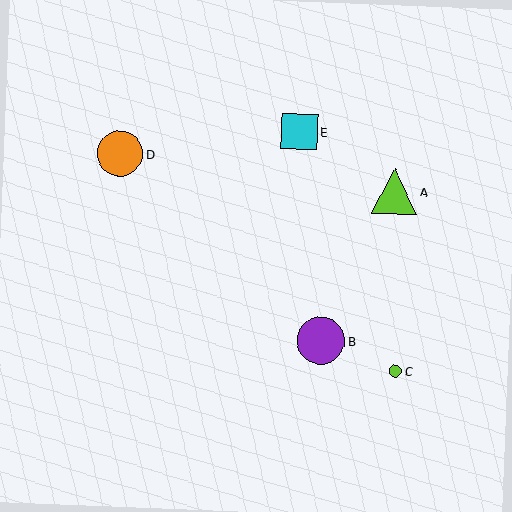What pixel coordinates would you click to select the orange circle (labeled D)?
Click at (120, 154) to select the orange circle D.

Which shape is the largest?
The purple circle (labeled B) is the largest.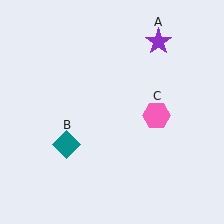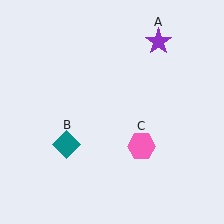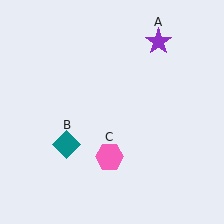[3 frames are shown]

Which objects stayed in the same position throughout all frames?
Purple star (object A) and teal diamond (object B) remained stationary.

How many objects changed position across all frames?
1 object changed position: pink hexagon (object C).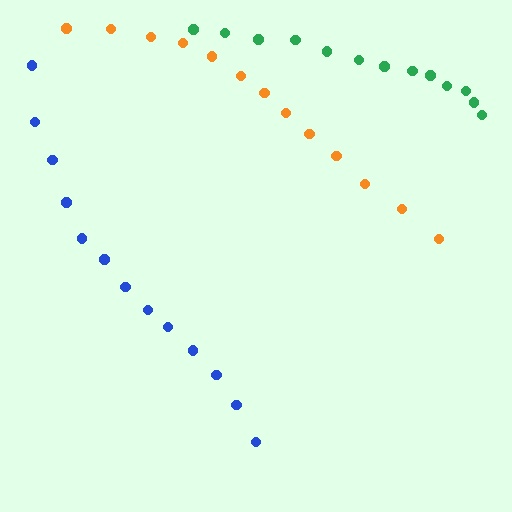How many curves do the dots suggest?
There are 3 distinct paths.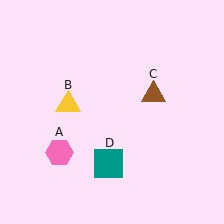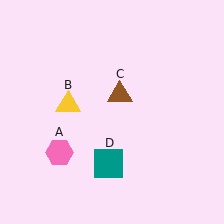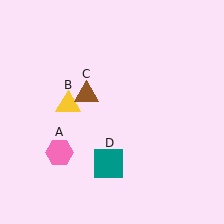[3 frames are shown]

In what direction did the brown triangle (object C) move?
The brown triangle (object C) moved left.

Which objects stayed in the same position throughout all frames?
Pink hexagon (object A) and yellow triangle (object B) and teal square (object D) remained stationary.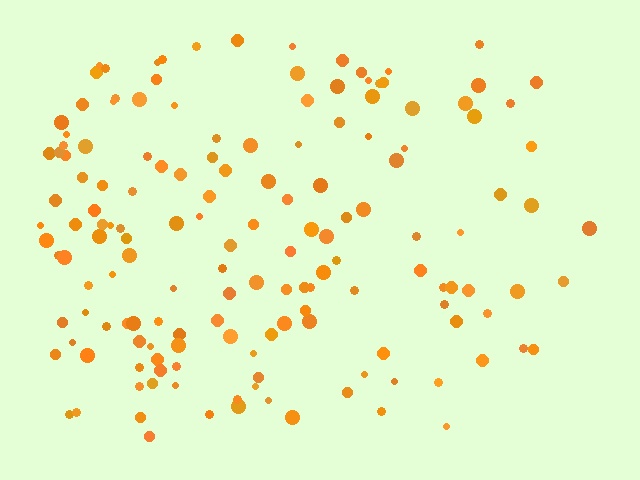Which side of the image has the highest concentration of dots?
The left.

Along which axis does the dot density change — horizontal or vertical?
Horizontal.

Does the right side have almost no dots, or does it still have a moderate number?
Still a moderate number, just noticeably fewer than the left.